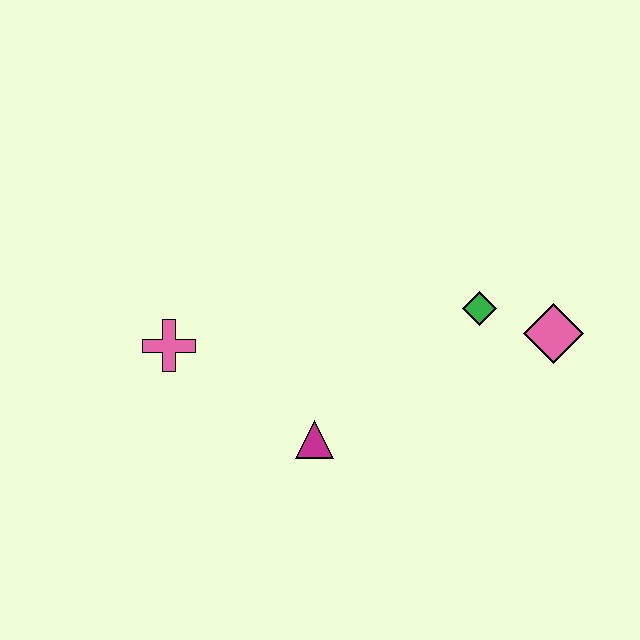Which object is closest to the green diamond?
The pink diamond is closest to the green diamond.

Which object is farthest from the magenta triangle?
The pink diamond is farthest from the magenta triangle.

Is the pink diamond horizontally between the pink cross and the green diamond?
No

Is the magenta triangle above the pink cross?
No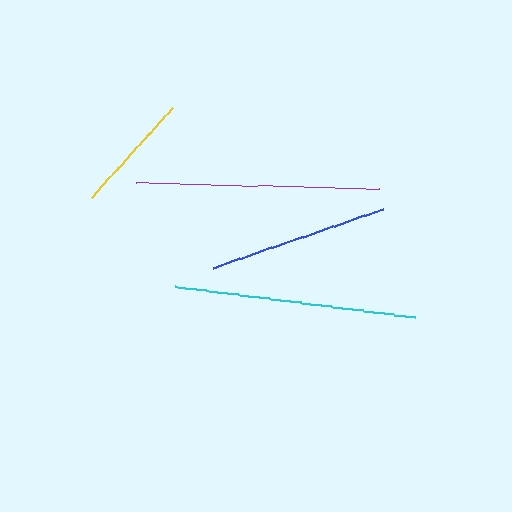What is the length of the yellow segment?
The yellow segment is approximately 120 pixels long.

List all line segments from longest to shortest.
From longest to shortest: purple, cyan, blue, yellow.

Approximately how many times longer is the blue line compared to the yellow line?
The blue line is approximately 1.5 times the length of the yellow line.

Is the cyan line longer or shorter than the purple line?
The purple line is longer than the cyan line.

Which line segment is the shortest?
The yellow line is the shortest at approximately 120 pixels.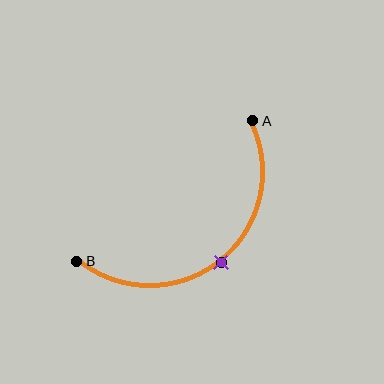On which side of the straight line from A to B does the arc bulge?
The arc bulges below and to the right of the straight line connecting A and B.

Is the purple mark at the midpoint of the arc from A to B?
Yes. The purple mark lies on the arc at equal arc-length from both A and B — it is the arc midpoint.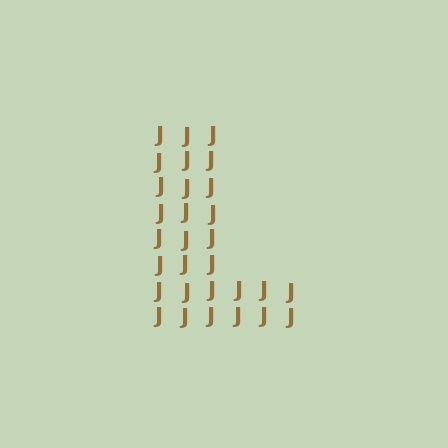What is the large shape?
The large shape is the letter L.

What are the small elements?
The small elements are letter J's.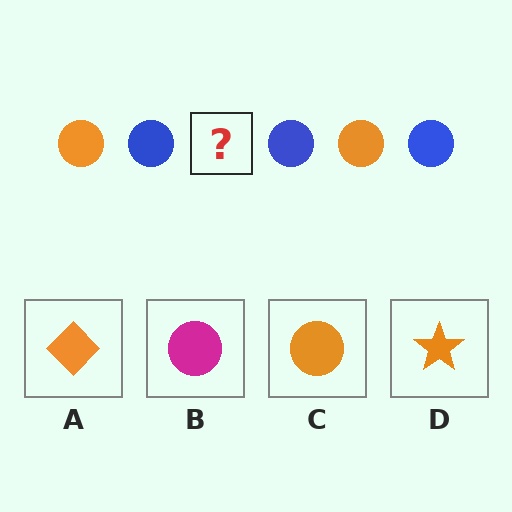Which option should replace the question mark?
Option C.